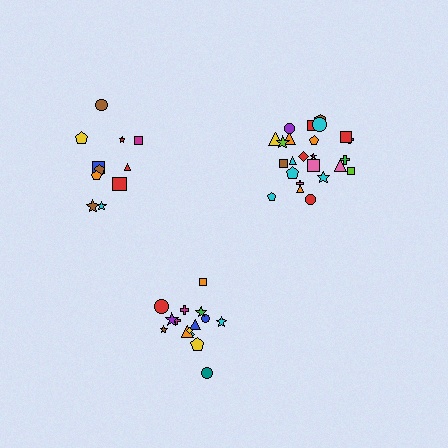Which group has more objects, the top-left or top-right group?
The top-right group.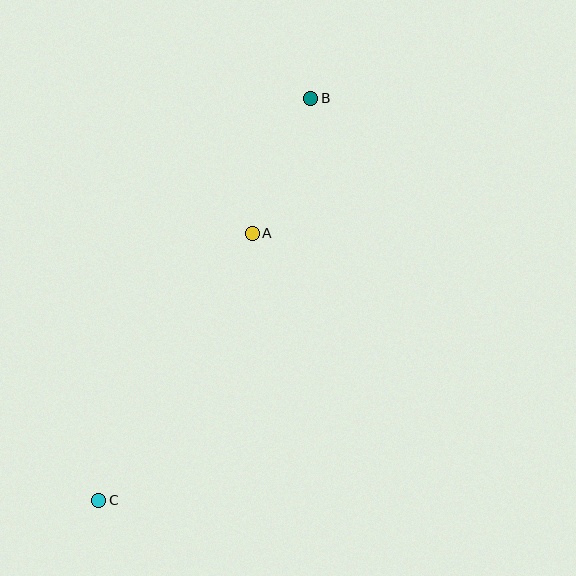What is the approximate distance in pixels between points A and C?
The distance between A and C is approximately 308 pixels.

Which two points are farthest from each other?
Points B and C are farthest from each other.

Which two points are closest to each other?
Points A and B are closest to each other.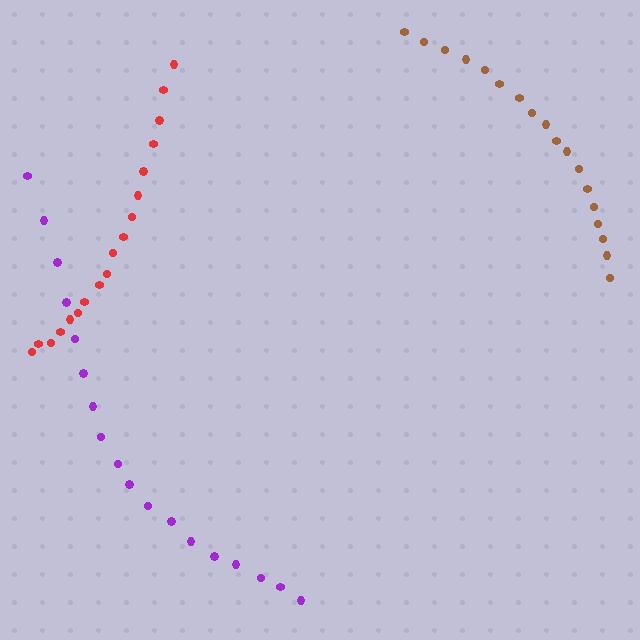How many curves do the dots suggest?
There are 3 distinct paths.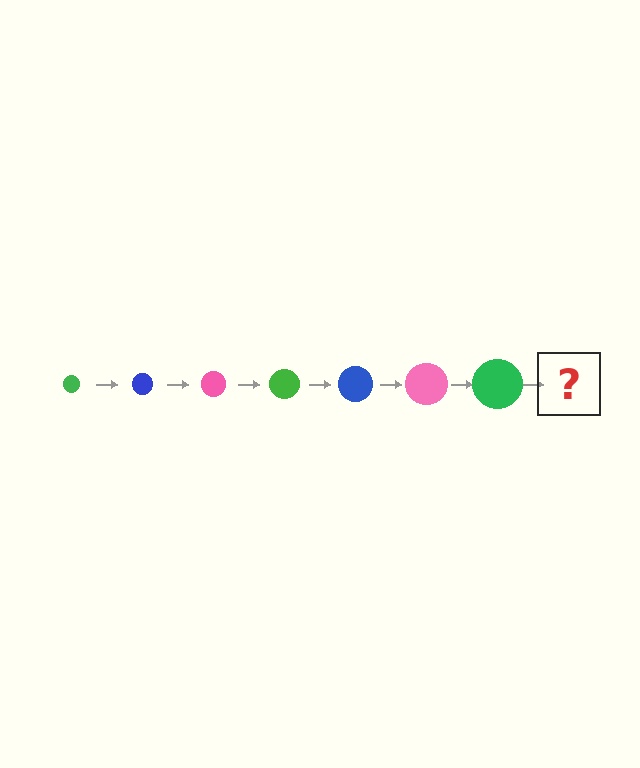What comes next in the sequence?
The next element should be a blue circle, larger than the previous one.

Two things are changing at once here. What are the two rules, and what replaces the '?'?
The two rules are that the circle grows larger each step and the color cycles through green, blue, and pink. The '?' should be a blue circle, larger than the previous one.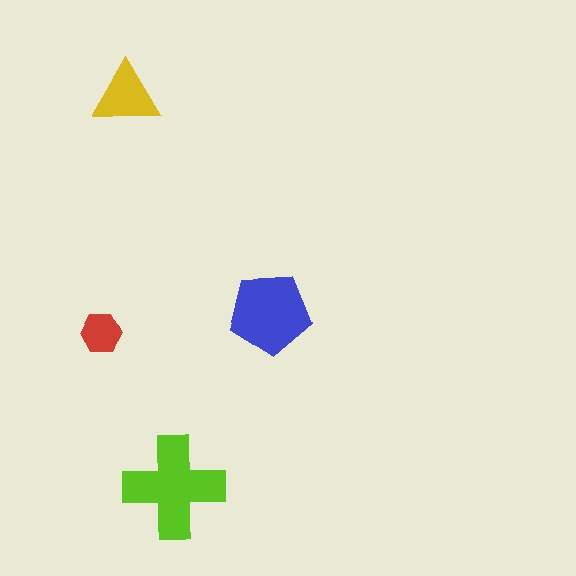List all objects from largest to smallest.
The lime cross, the blue pentagon, the yellow triangle, the red hexagon.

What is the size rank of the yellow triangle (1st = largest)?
3rd.